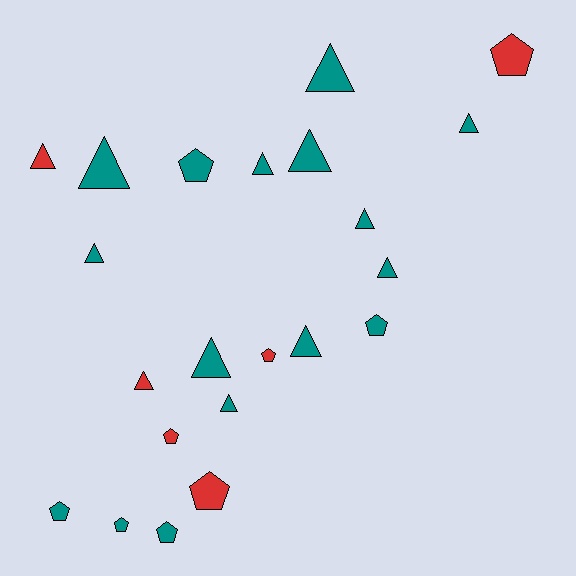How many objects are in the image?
There are 22 objects.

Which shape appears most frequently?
Triangle, with 13 objects.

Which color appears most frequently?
Teal, with 16 objects.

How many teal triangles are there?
There are 11 teal triangles.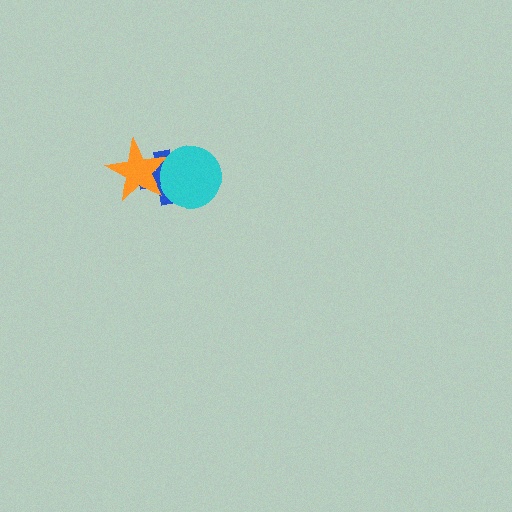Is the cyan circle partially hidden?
No, no other shape covers it.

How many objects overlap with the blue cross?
2 objects overlap with the blue cross.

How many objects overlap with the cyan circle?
2 objects overlap with the cyan circle.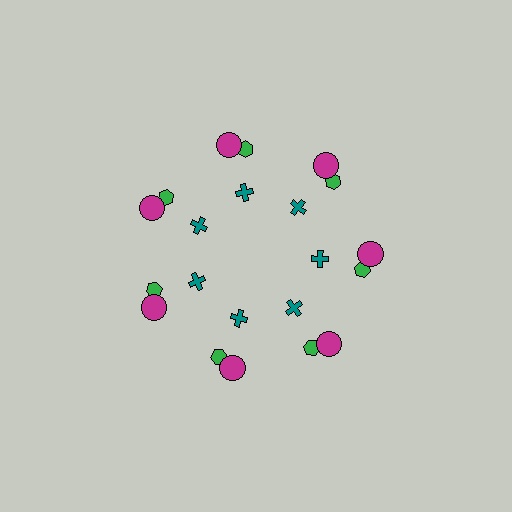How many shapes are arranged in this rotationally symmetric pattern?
There are 21 shapes, arranged in 7 groups of 3.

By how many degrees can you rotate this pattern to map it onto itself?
The pattern maps onto itself every 51 degrees of rotation.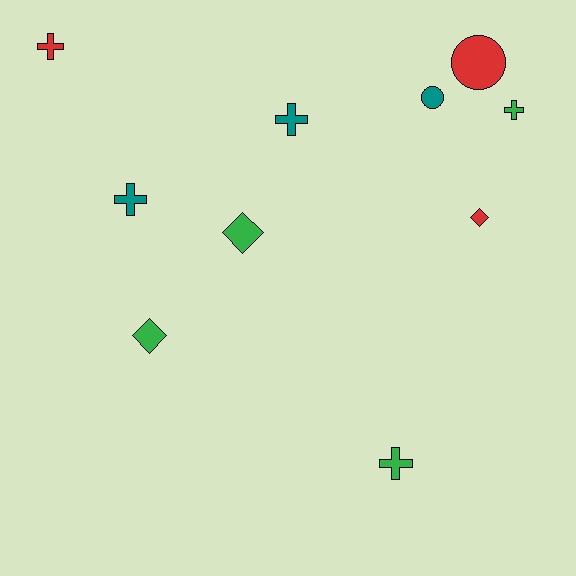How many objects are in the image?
There are 10 objects.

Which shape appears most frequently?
Cross, with 5 objects.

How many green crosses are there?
There are 2 green crosses.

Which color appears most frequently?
Green, with 4 objects.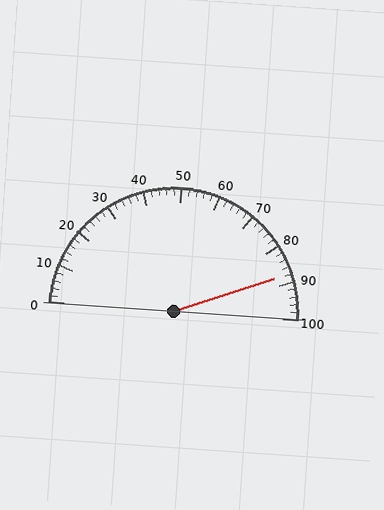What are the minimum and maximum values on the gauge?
The gauge ranges from 0 to 100.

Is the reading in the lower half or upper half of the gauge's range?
The reading is in the upper half of the range (0 to 100).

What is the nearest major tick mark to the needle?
The nearest major tick mark is 90.